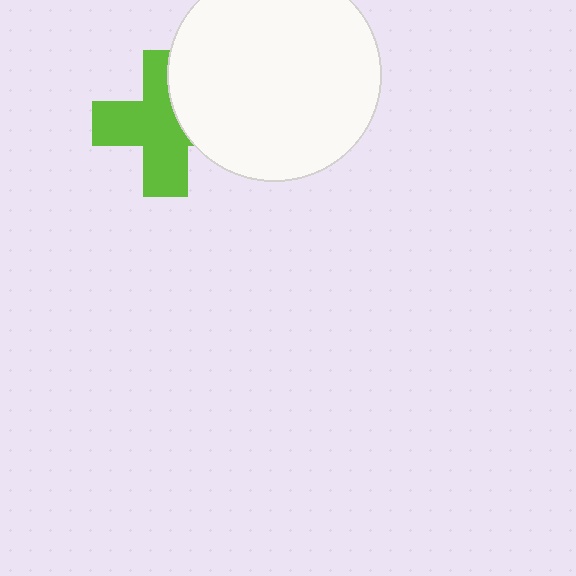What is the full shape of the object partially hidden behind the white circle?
The partially hidden object is a lime cross.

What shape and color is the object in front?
The object in front is a white circle.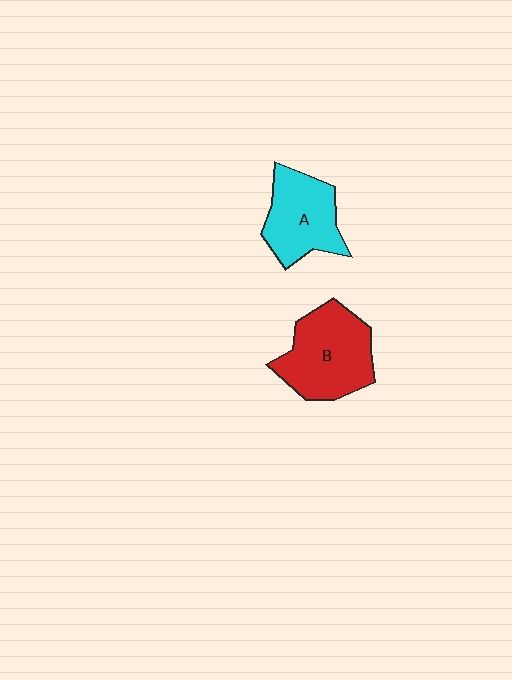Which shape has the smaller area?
Shape A (cyan).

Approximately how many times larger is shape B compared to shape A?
Approximately 1.2 times.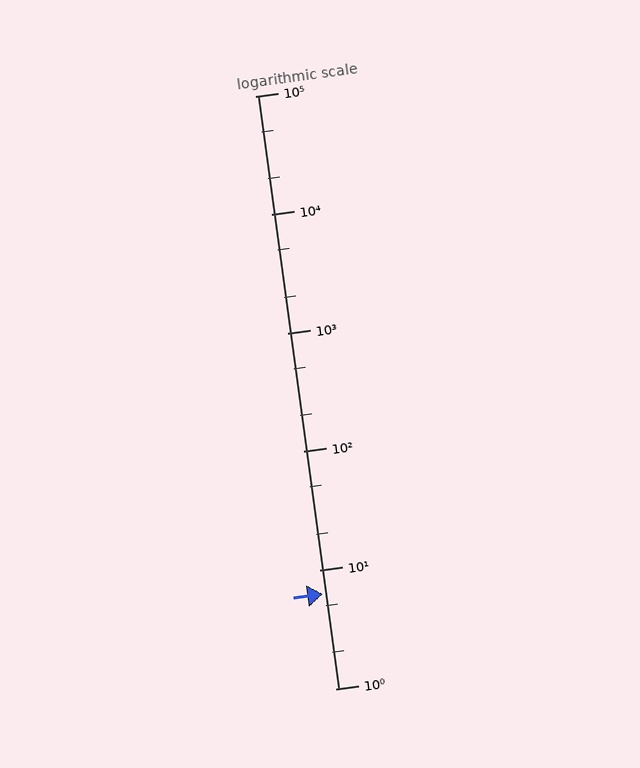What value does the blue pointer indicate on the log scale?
The pointer indicates approximately 6.3.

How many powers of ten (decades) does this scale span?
The scale spans 5 decades, from 1 to 100000.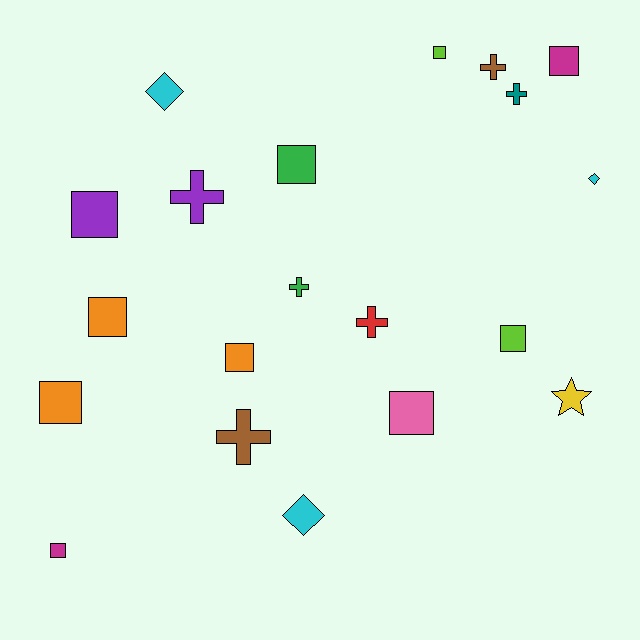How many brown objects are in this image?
There are 2 brown objects.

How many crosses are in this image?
There are 6 crosses.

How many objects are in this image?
There are 20 objects.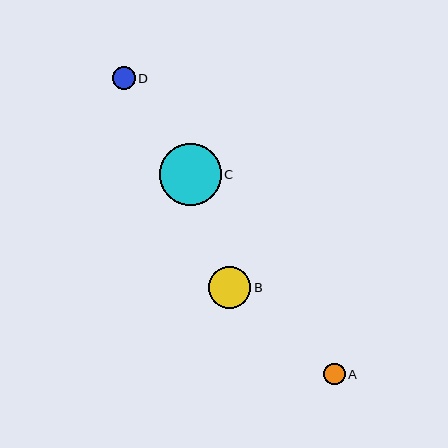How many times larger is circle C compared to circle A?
Circle C is approximately 2.9 times the size of circle A.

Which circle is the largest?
Circle C is the largest with a size of approximately 62 pixels.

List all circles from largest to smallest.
From largest to smallest: C, B, D, A.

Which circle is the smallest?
Circle A is the smallest with a size of approximately 21 pixels.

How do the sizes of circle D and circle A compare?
Circle D and circle A are approximately the same size.